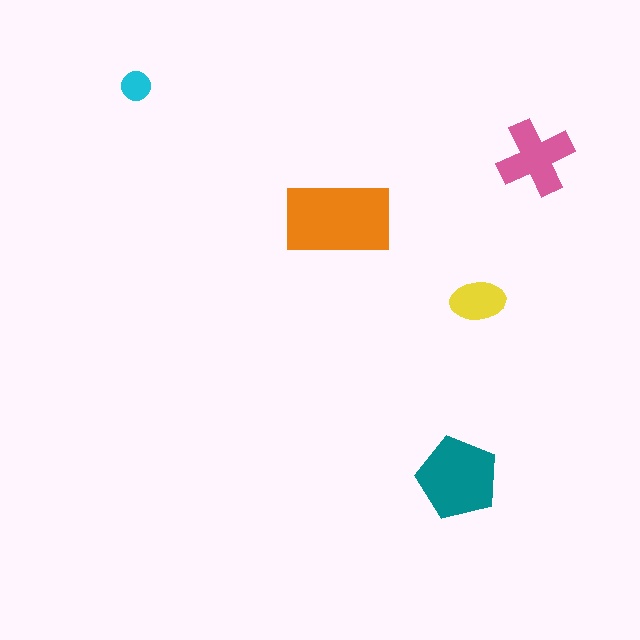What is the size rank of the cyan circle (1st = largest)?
5th.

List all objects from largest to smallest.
The orange rectangle, the teal pentagon, the pink cross, the yellow ellipse, the cyan circle.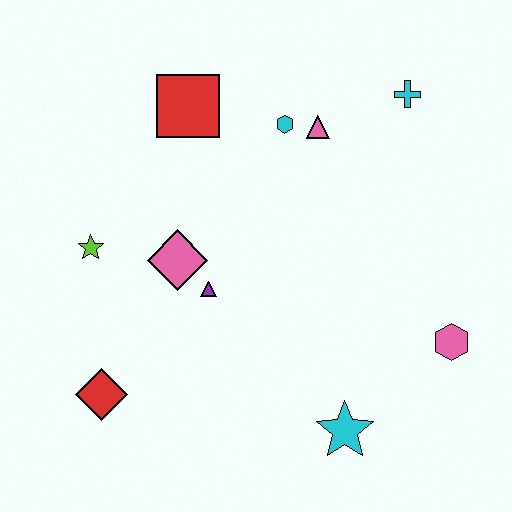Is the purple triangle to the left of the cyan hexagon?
Yes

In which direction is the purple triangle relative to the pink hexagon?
The purple triangle is to the left of the pink hexagon.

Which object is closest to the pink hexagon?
The cyan star is closest to the pink hexagon.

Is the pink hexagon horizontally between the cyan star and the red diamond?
No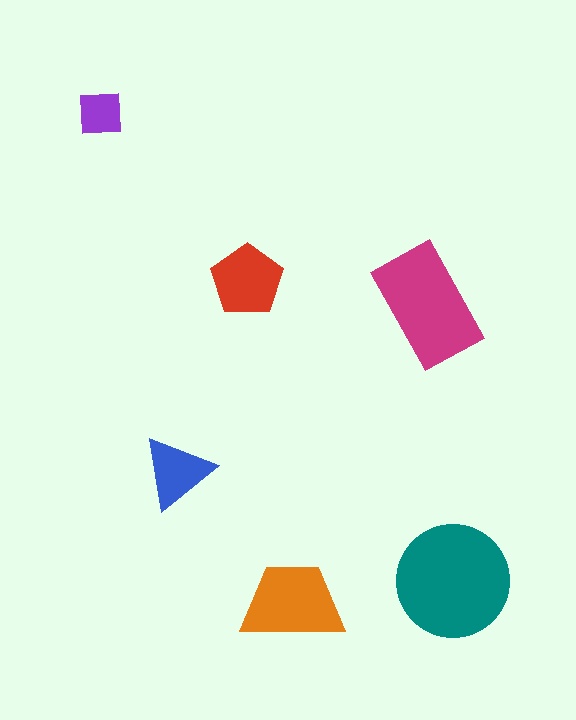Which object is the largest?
The teal circle.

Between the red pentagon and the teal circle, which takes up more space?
The teal circle.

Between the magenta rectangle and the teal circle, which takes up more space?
The teal circle.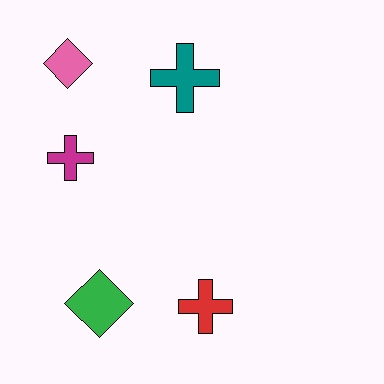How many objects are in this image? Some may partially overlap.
There are 5 objects.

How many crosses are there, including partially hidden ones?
There are 3 crosses.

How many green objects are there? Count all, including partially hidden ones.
There is 1 green object.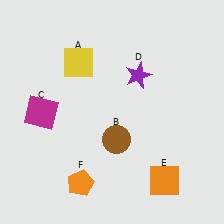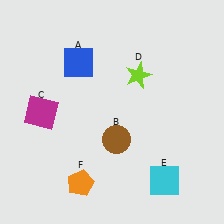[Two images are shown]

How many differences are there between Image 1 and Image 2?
There are 3 differences between the two images.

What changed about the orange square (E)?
In Image 1, E is orange. In Image 2, it changed to cyan.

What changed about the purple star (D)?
In Image 1, D is purple. In Image 2, it changed to lime.